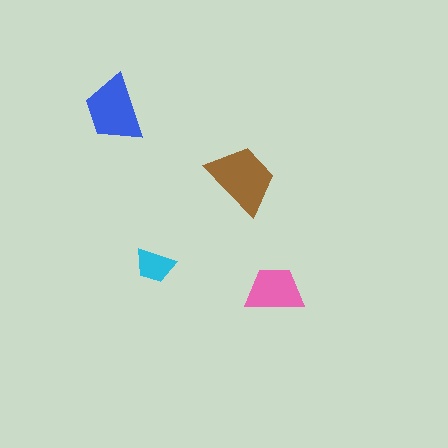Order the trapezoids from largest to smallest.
the brown one, the blue one, the pink one, the cyan one.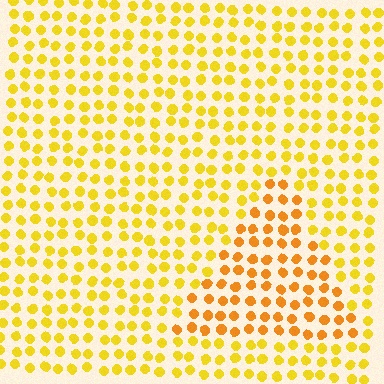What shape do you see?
I see a triangle.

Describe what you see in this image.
The image is filled with small yellow elements in a uniform arrangement. A triangle-shaped region is visible where the elements are tinted to a slightly different hue, forming a subtle color boundary.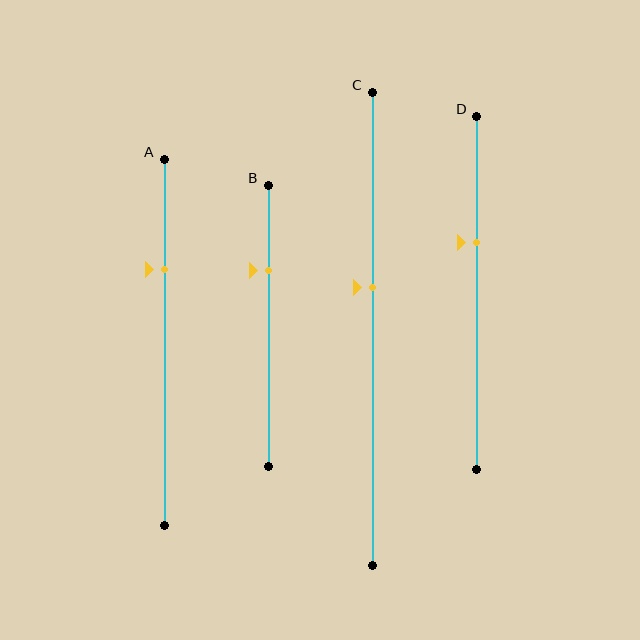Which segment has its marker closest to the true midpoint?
Segment C has its marker closest to the true midpoint.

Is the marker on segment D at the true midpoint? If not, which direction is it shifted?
No, the marker on segment D is shifted upward by about 14% of the segment length.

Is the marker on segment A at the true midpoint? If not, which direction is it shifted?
No, the marker on segment A is shifted upward by about 20% of the segment length.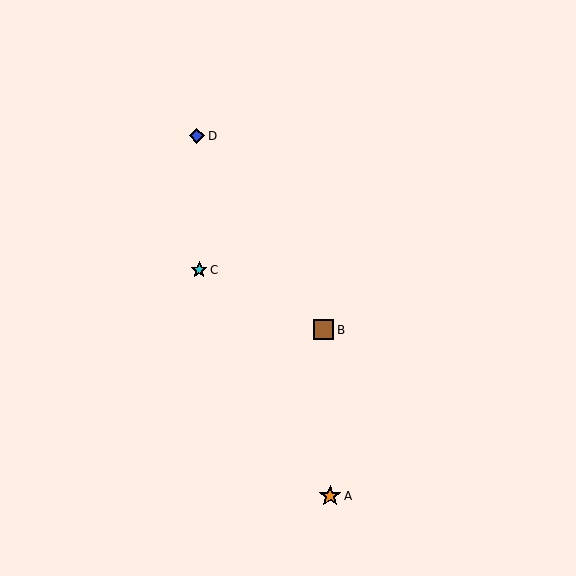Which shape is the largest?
The orange star (labeled A) is the largest.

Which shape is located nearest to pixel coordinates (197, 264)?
The cyan star (labeled C) at (199, 270) is nearest to that location.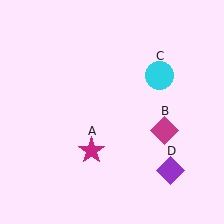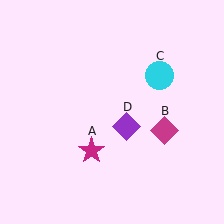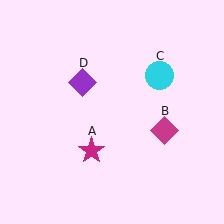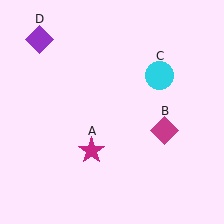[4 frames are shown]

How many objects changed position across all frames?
1 object changed position: purple diamond (object D).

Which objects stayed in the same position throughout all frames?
Magenta star (object A) and magenta diamond (object B) and cyan circle (object C) remained stationary.